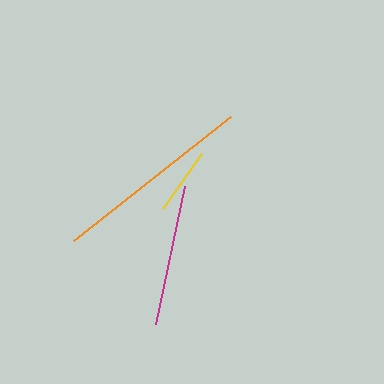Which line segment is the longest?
The orange line is the longest at approximately 200 pixels.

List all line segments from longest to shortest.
From longest to shortest: orange, magenta, yellow.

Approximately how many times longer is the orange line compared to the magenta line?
The orange line is approximately 1.4 times the length of the magenta line.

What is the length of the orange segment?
The orange segment is approximately 200 pixels long.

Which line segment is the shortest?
The yellow line is the shortest at approximately 67 pixels.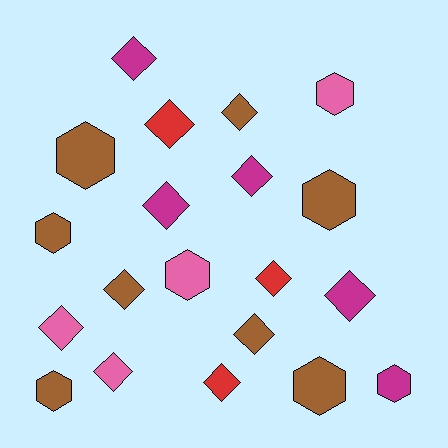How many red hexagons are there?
There are no red hexagons.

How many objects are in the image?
There are 20 objects.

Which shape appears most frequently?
Diamond, with 12 objects.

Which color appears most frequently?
Brown, with 8 objects.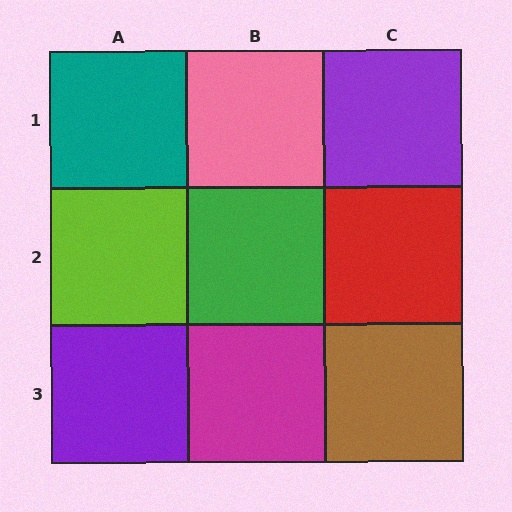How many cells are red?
1 cell is red.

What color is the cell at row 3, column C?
Brown.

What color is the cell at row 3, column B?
Magenta.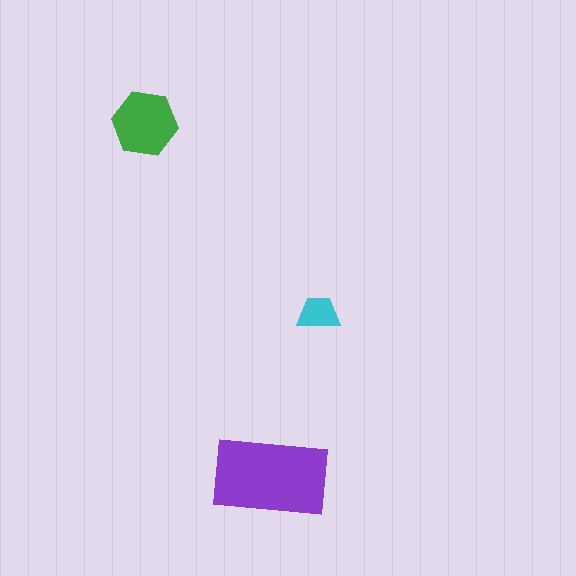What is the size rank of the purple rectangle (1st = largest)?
1st.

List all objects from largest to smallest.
The purple rectangle, the green hexagon, the cyan trapezoid.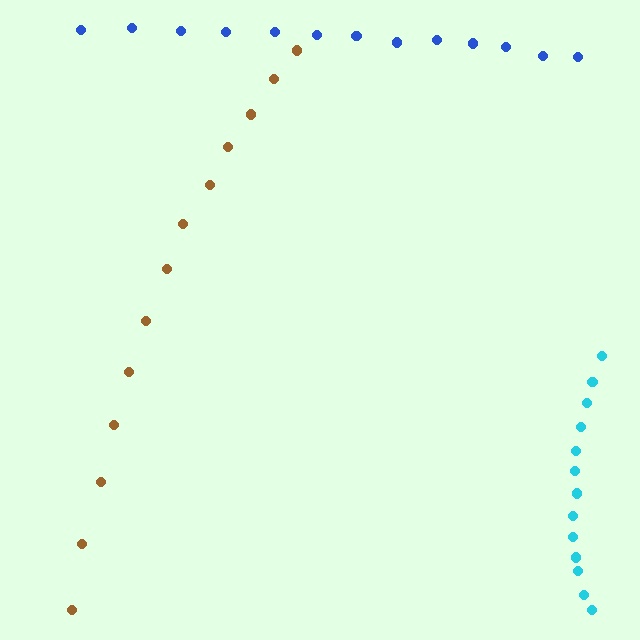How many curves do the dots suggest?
There are 3 distinct paths.